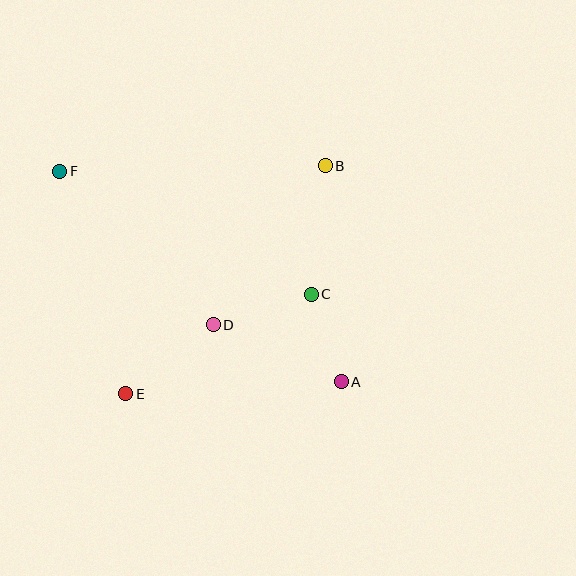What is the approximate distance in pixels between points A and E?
The distance between A and E is approximately 216 pixels.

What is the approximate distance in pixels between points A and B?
The distance between A and B is approximately 217 pixels.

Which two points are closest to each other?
Points A and C are closest to each other.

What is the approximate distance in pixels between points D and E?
The distance between D and E is approximately 112 pixels.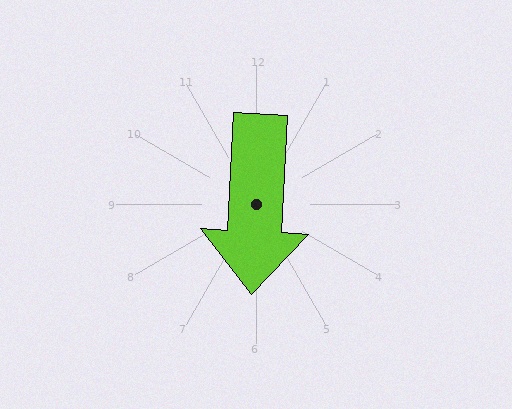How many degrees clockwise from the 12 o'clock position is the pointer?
Approximately 183 degrees.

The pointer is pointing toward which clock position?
Roughly 6 o'clock.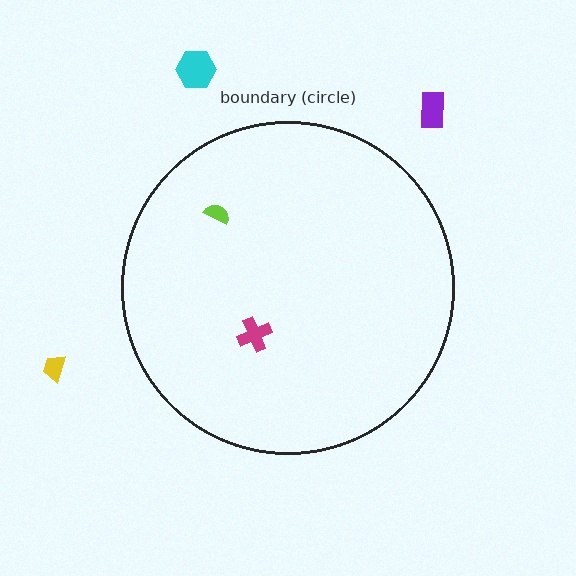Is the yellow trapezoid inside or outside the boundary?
Outside.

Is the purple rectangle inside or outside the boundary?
Outside.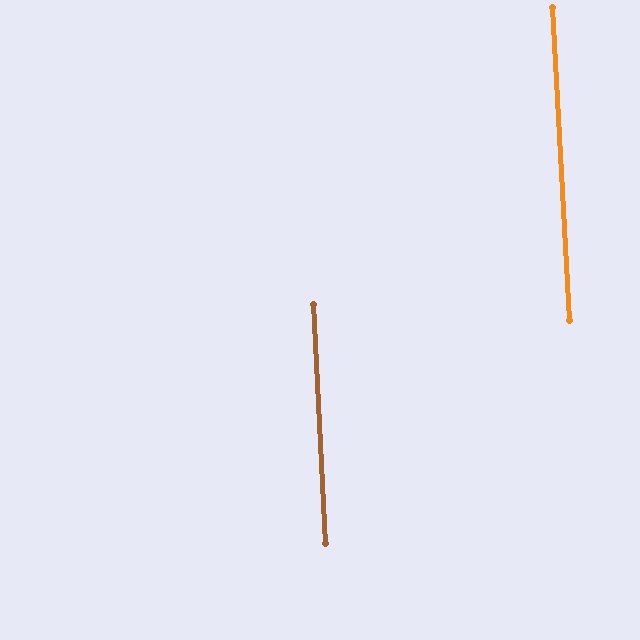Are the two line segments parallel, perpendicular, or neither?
Parallel — their directions differ by only 0.1°.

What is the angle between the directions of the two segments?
Approximately 0 degrees.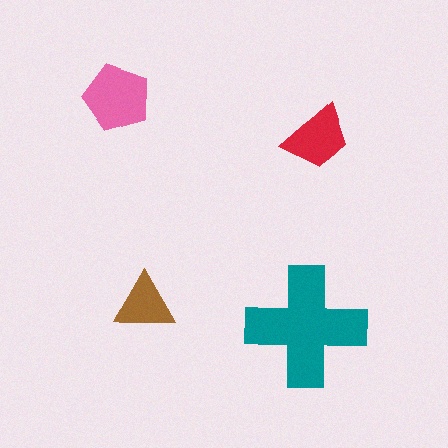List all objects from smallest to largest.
The brown triangle, the red trapezoid, the pink pentagon, the teal cross.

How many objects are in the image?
There are 4 objects in the image.